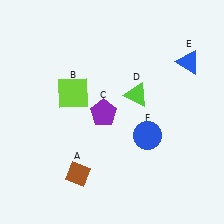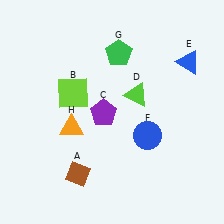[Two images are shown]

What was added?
A green pentagon (G), an orange triangle (H) were added in Image 2.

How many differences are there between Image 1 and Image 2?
There are 2 differences between the two images.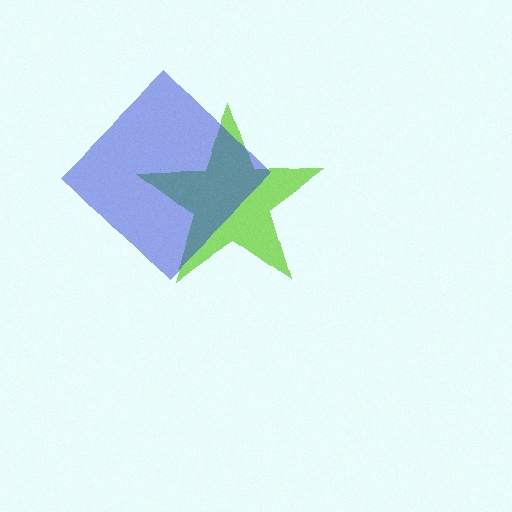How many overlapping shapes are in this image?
There are 2 overlapping shapes in the image.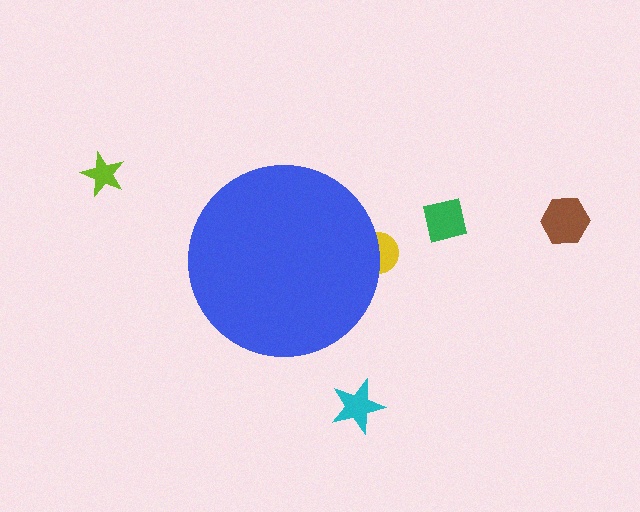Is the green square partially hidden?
No, the green square is fully visible.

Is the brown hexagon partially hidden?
No, the brown hexagon is fully visible.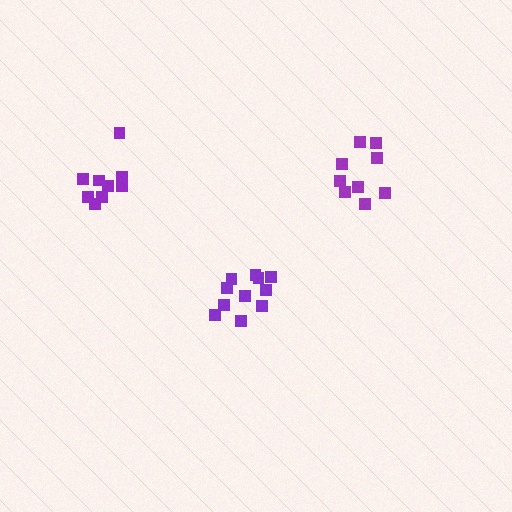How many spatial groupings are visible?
There are 3 spatial groupings.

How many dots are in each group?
Group 1: 11 dots, Group 2: 9 dots, Group 3: 9 dots (29 total).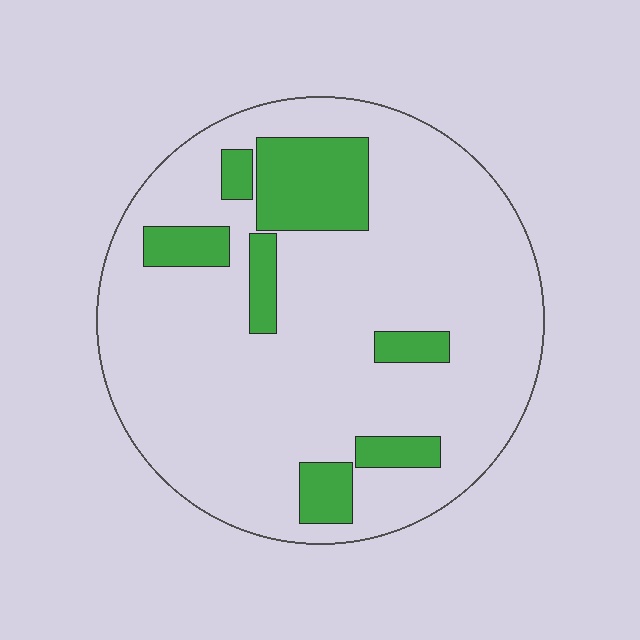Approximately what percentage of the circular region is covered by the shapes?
Approximately 15%.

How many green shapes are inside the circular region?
7.